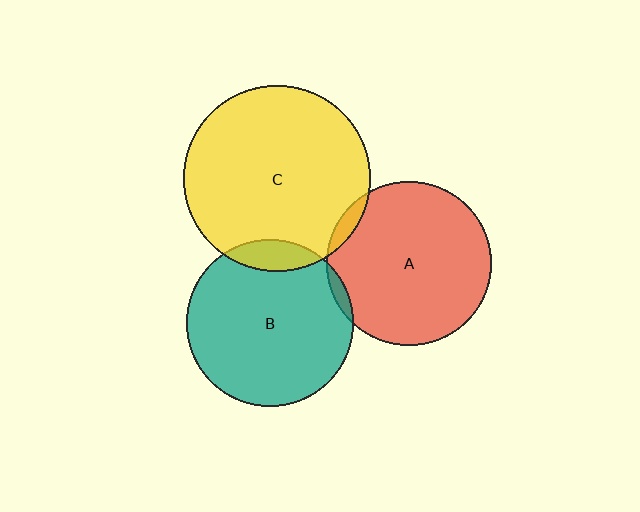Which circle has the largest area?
Circle C (yellow).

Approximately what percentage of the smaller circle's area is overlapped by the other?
Approximately 5%.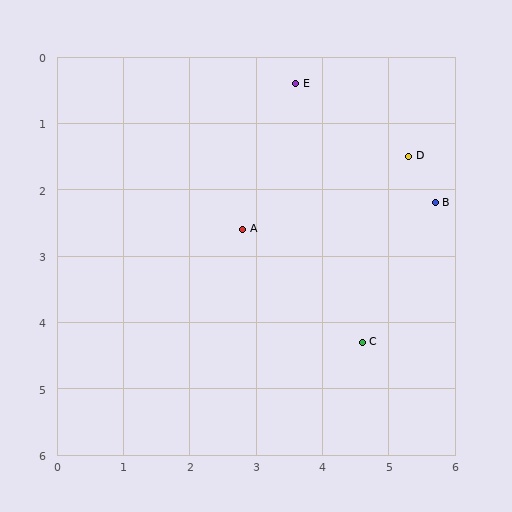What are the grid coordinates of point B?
Point B is at approximately (5.7, 2.2).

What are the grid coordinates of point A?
Point A is at approximately (2.8, 2.6).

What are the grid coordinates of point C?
Point C is at approximately (4.6, 4.3).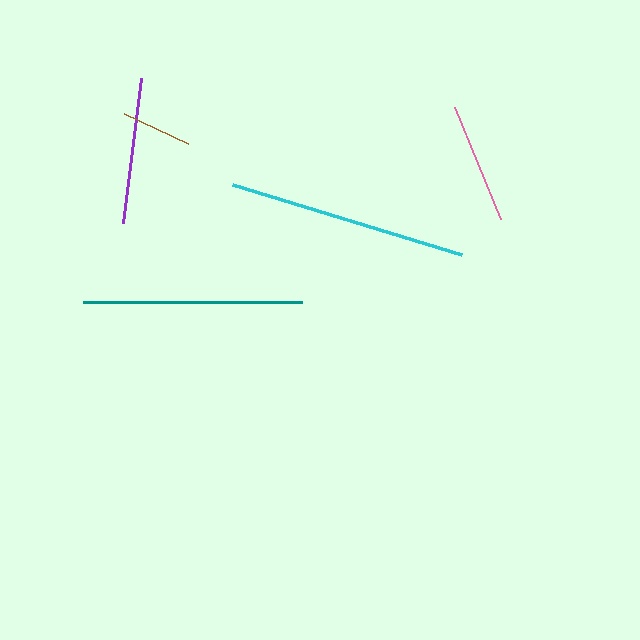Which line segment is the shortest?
The brown line is the shortest at approximately 70 pixels.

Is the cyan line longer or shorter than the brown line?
The cyan line is longer than the brown line.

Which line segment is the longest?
The cyan line is the longest at approximately 239 pixels.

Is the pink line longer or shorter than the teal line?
The teal line is longer than the pink line.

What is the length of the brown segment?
The brown segment is approximately 70 pixels long.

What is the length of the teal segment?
The teal segment is approximately 219 pixels long.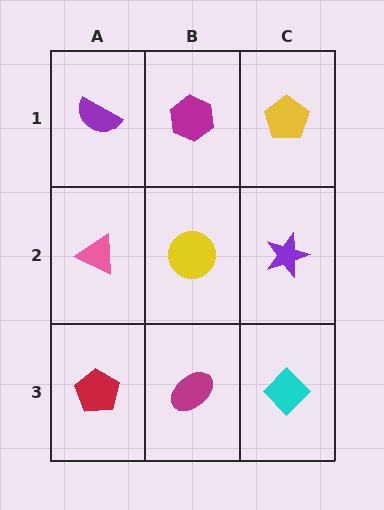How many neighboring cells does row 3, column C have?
2.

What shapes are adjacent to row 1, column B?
A yellow circle (row 2, column B), a purple semicircle (row 1, column A), a yellow pentagon (row 1, column C).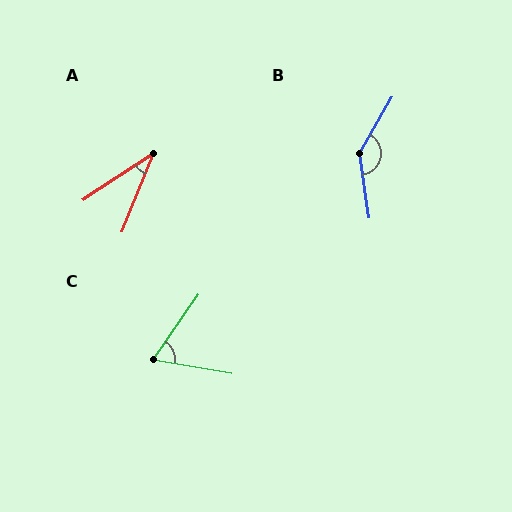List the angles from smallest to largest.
A (35°), C (65°), B (142°).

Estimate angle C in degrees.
Approximately 65 degrees.